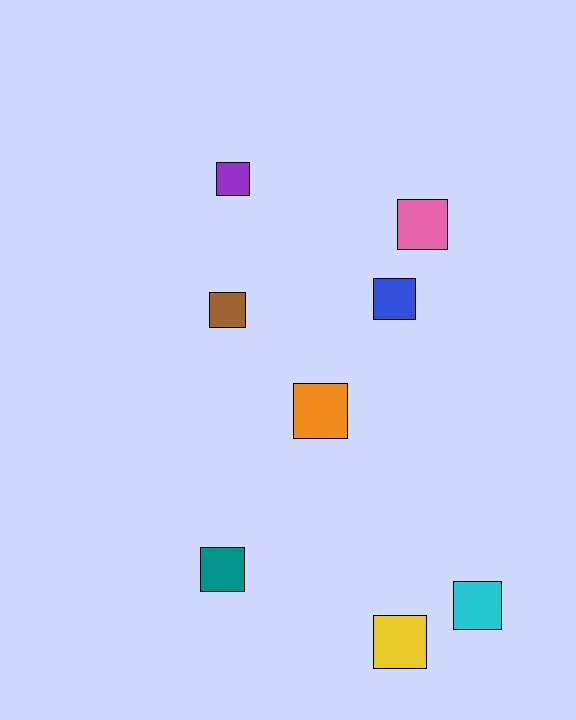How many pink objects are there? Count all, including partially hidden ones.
There is 1 pink object.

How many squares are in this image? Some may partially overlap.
There are 8 squares.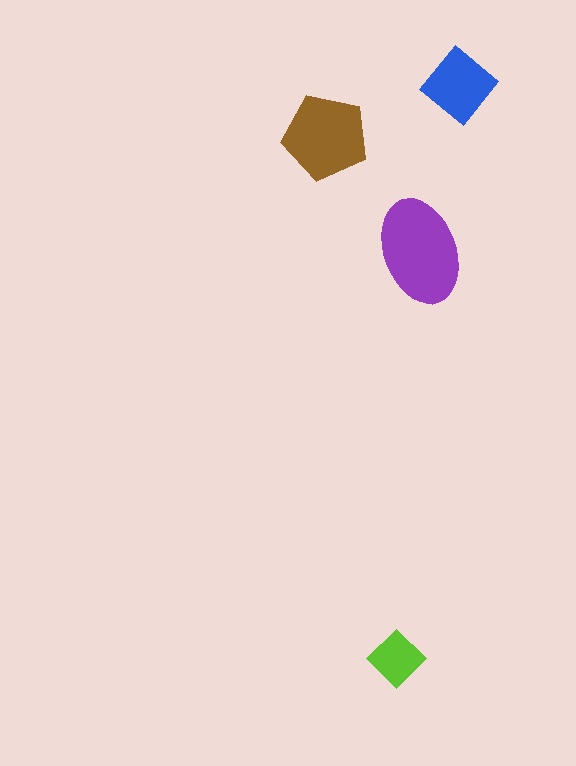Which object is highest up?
The blue diamond is topmost.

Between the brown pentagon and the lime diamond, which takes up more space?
The brown pentagon.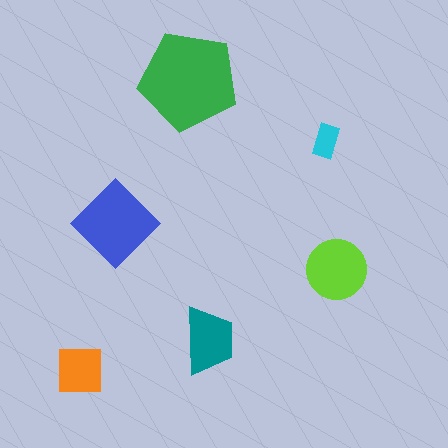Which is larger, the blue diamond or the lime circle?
The blue diamond.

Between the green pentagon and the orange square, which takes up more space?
The green pentagon.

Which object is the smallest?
The cyan rectangle.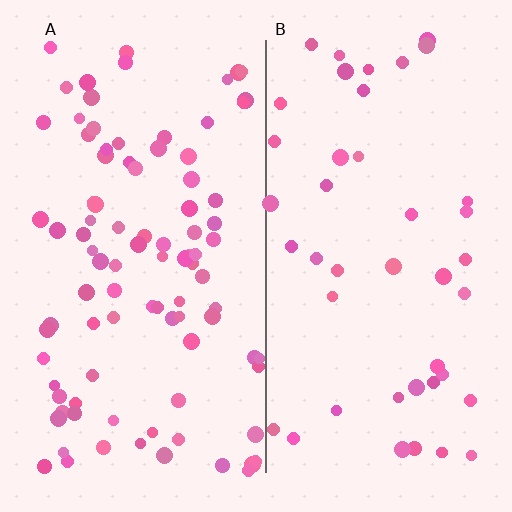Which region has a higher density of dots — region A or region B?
A (the left).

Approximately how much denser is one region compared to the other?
Approximately 2.1× — region A over region B.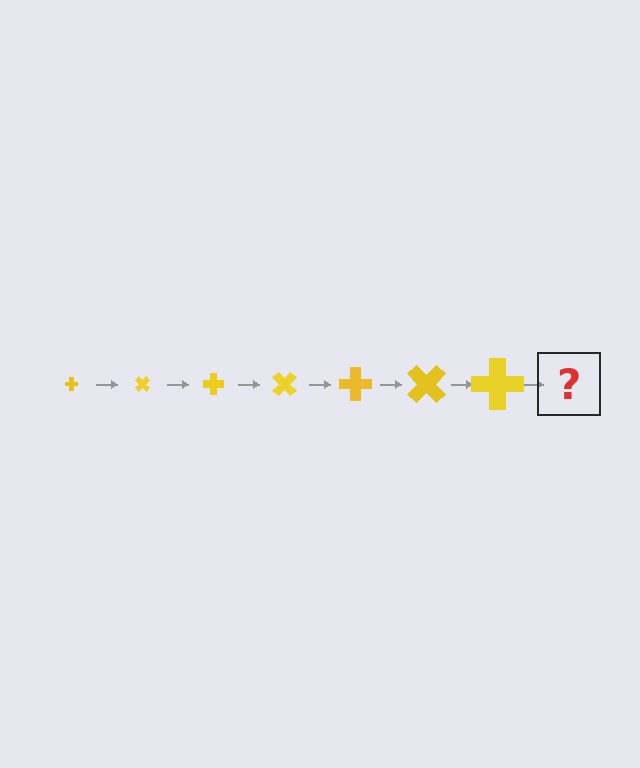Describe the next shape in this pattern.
It should be a cross, larger than the previous one and rotated 315 degrees from the start.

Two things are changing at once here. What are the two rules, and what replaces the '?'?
The two rules are that the cross grows larger each step and it rotates 45 degrees each step. The '?' should be a cross, larger than the previous one and rotated 315 degrees from the start.